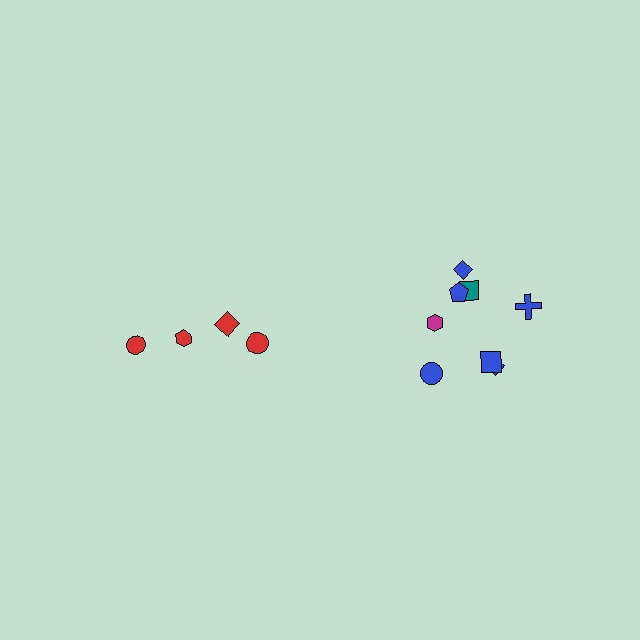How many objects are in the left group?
There are 4 objects.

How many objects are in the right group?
There are 8 objects.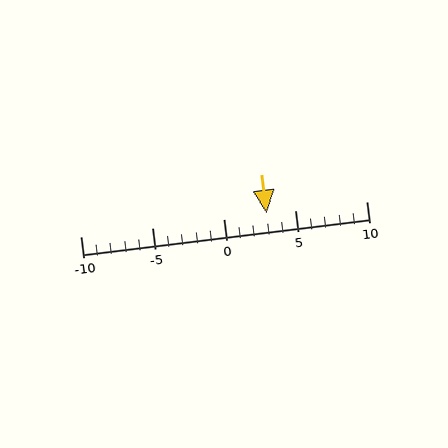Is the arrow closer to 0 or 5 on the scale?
The arrow is closer to 5.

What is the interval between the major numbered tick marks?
The major tick marks are spaced 5 units apart.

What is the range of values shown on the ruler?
The ruler shows values from -10 to 10.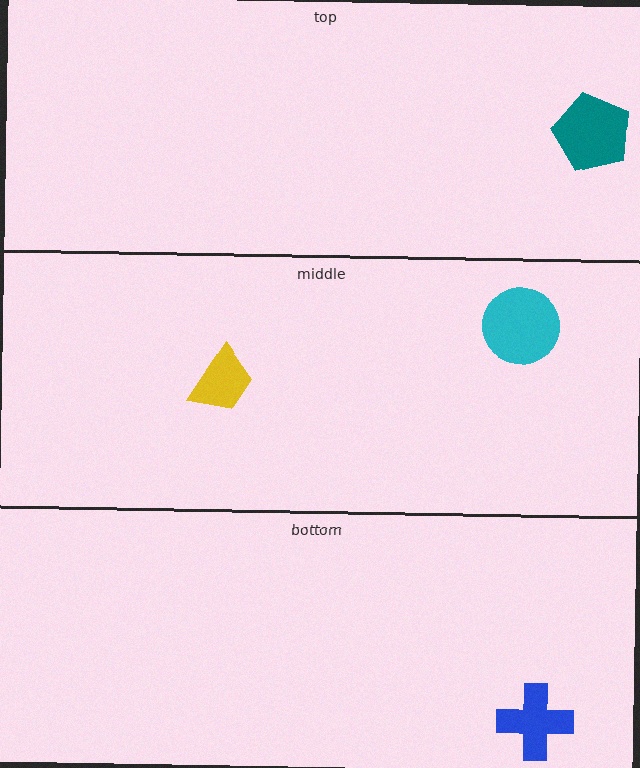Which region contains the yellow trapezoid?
The middle region.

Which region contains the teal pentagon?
The top region.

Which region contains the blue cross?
The bottom region.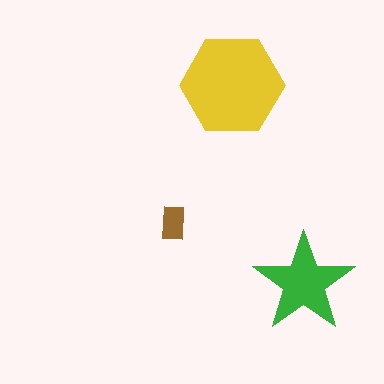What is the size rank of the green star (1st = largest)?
2nd.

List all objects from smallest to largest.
The brown rectangle, the green star, the yellow hexagon.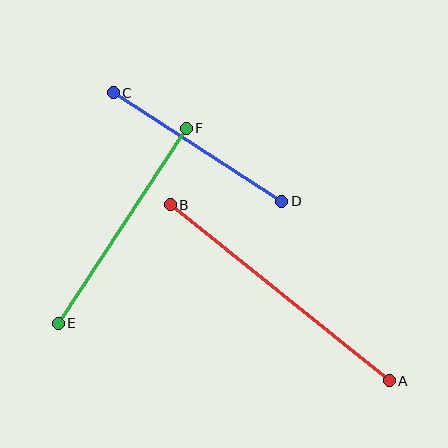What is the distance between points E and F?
The distance is approximately 233 pixels.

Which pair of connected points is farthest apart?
Points A and B are farthest apart.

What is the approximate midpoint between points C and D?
The midpoint is at approximately (197, 147) pixels.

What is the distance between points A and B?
The distance is approximately 281 pixels.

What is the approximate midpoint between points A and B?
The midpoint is at approximately (280, 293) pixels.